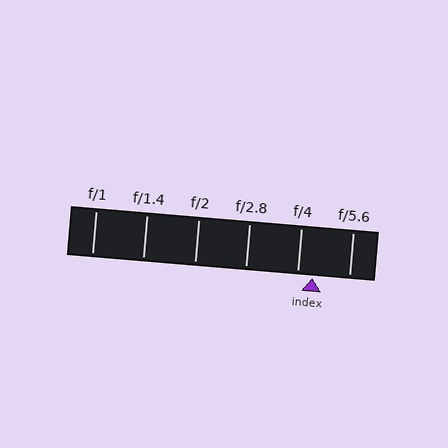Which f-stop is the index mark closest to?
The index mark is closest to f/4.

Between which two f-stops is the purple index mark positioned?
The index mark is between f/4 and f/5.6.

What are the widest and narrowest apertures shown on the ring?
The widest aperture shown is f/1 and the narrowest is f/5.6.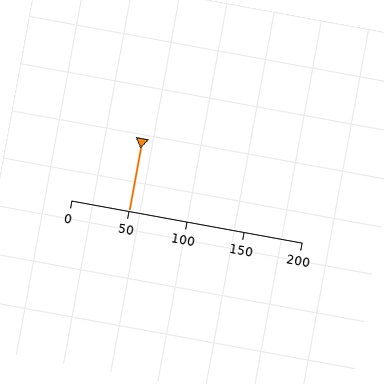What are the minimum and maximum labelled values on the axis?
The axis runs from 0 to 200.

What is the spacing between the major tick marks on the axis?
The major ticks are spaced 50 apart.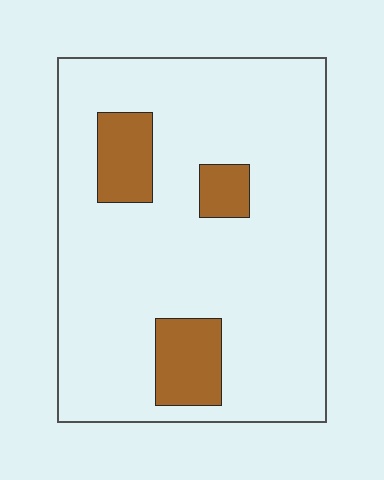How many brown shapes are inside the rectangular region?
3.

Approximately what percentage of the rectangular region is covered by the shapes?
Approximately 15%.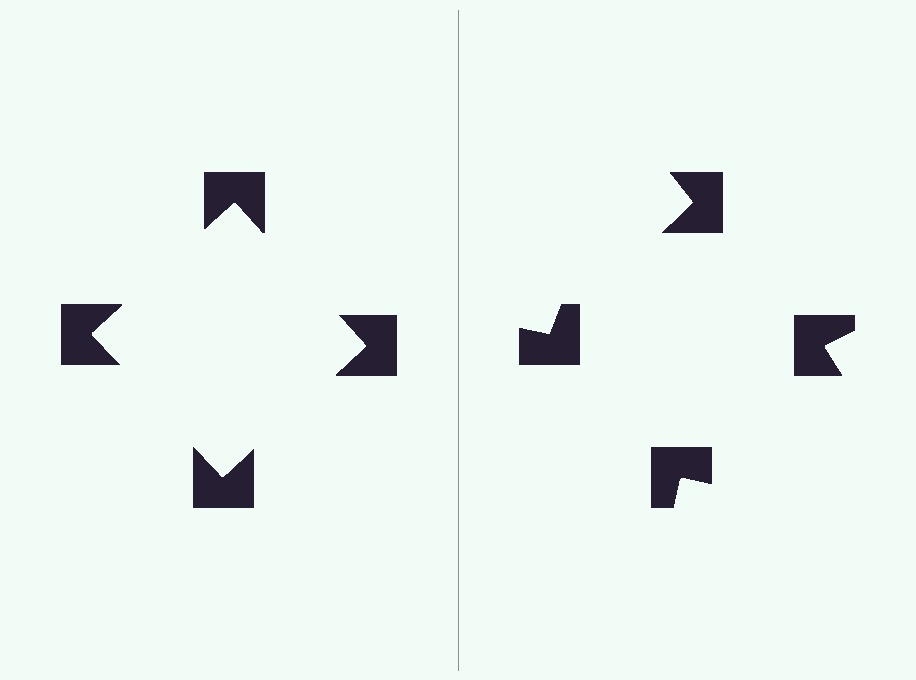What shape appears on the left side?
An illusory square.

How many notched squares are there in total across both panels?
8 — 4 on each side.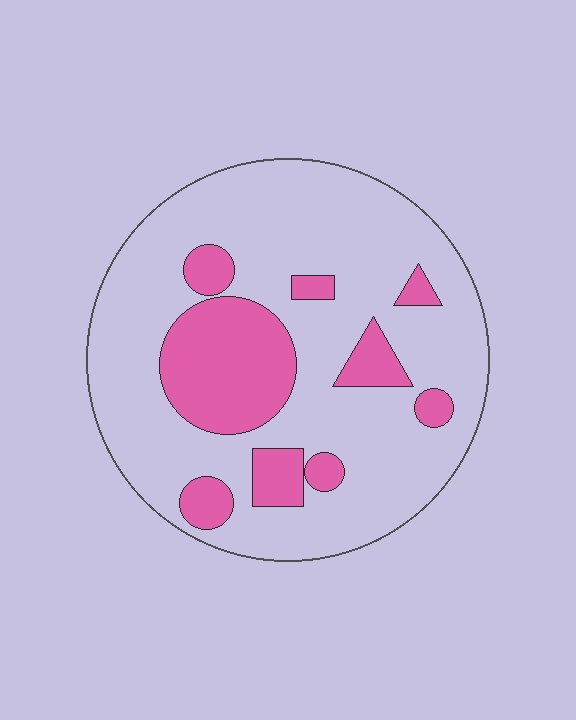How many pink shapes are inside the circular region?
9.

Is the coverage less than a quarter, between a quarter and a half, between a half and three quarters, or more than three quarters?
Less than a quarter.